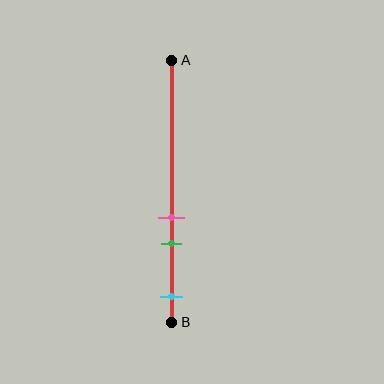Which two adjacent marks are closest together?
The pink and green marks are the closest adjacent pair.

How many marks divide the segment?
There are 3 marks dividing the segment.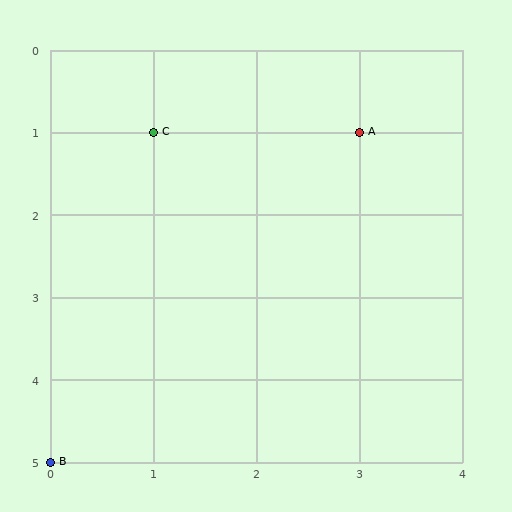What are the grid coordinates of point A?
Point A is at grid coordinates (3, 1).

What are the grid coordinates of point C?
Point C is at grid coordinates (1, 1).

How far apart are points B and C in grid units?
Points B and C are 1 column and 4 rows apart (about 4.1 grid units diagonally).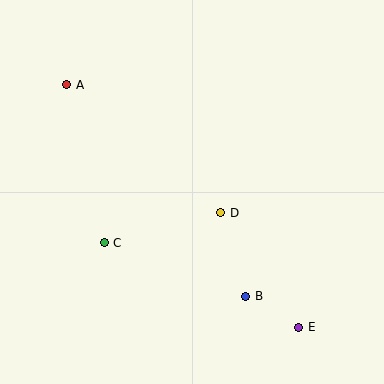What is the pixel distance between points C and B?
The distance between C and B is 152 pixels.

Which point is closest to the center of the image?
Point D at (221, 213) is closest to the center.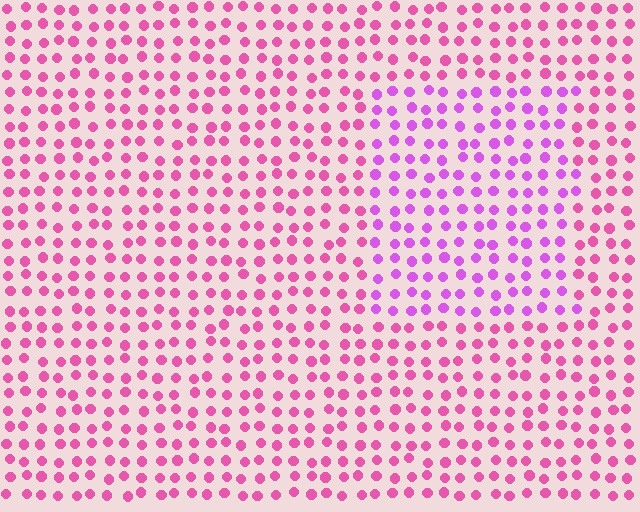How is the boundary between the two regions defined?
The boundary is defined purely by a slight shift in hue (about 31 degrees). Spacing, size, and orientation are identical on both sides.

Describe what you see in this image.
The image is filled with small pink elements in a uniform arrangement. A rectangle-shaped region is visible where the elements are tinted to a slightly different hue, forming a subtle color boundary.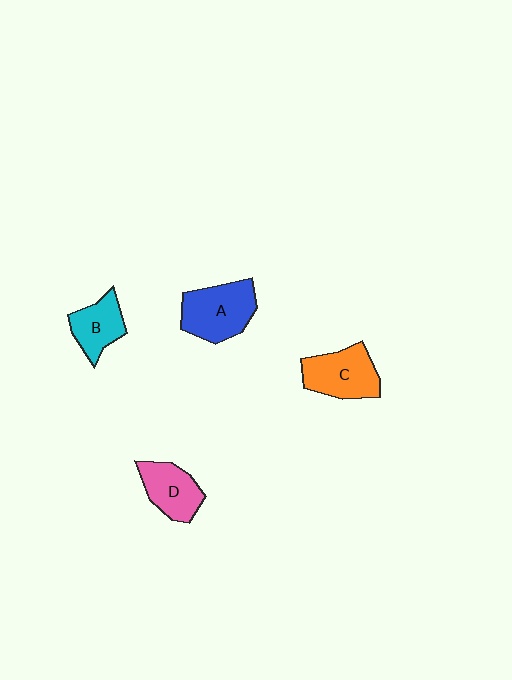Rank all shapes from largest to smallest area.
From largest to smallest: A (blue), C (orange), D (pink), B (cyan).